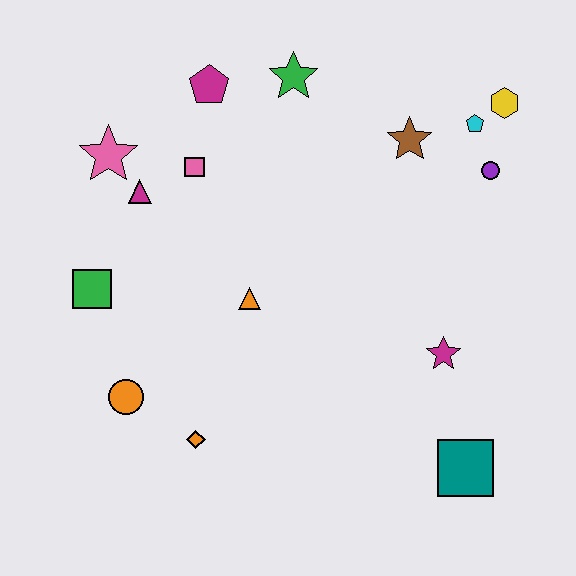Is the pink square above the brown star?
No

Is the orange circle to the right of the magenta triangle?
No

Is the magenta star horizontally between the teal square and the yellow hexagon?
No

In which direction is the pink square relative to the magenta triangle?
The pink square is to the right of the magenta triangle.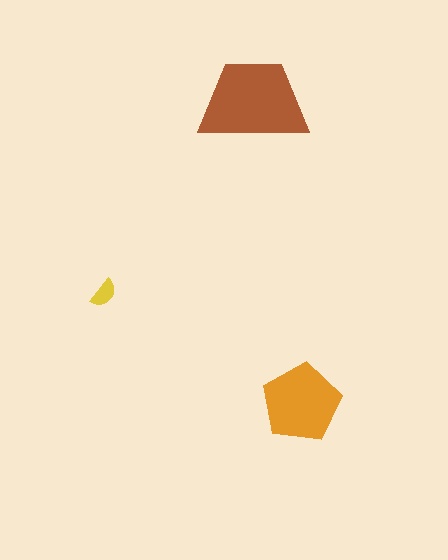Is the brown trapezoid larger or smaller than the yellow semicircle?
Larger.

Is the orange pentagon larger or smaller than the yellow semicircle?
Larger.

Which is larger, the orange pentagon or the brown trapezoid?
The brown trapezoid.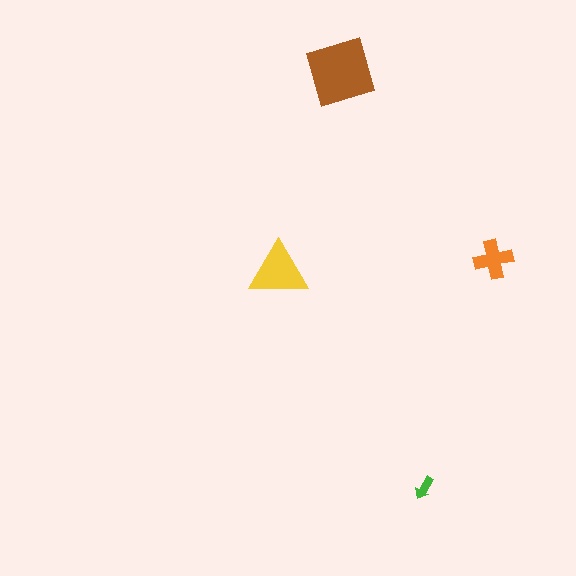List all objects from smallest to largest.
The green arrow, the orange cross, the yellow triangle, the brown diamond.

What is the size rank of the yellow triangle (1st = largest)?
2nd.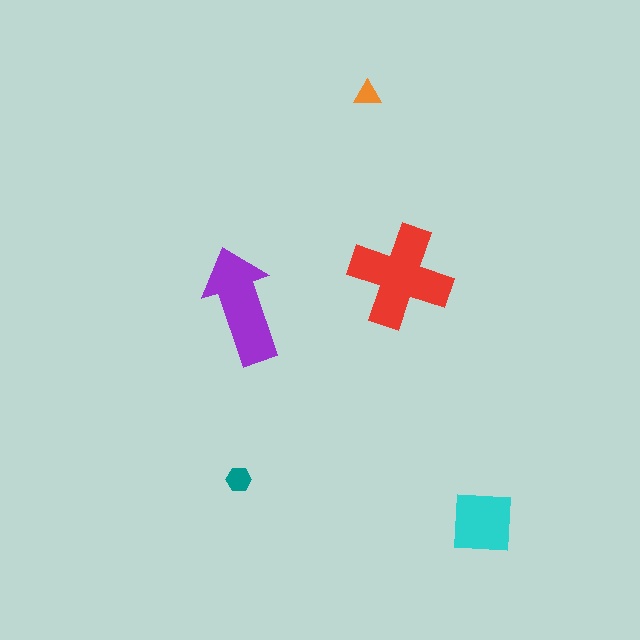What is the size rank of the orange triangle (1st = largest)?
5th.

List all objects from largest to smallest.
The red cross, the purple arrow, the cyan square, the teal hexagon, the orange triangle.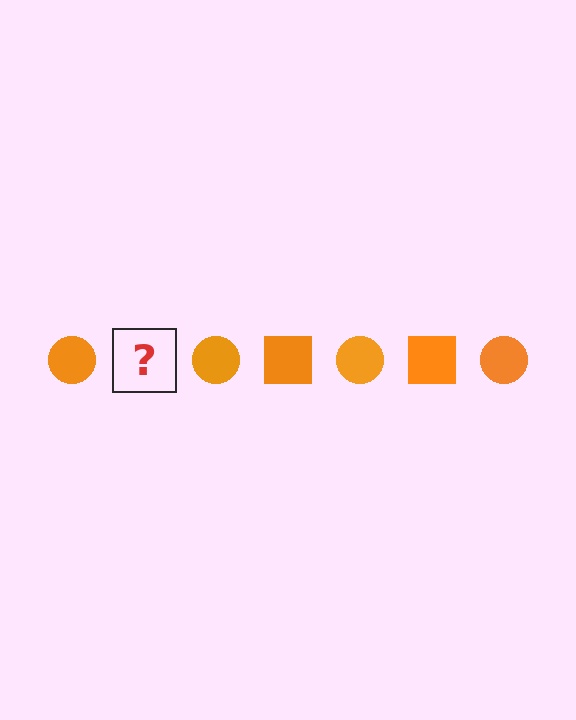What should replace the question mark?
The question mark should be replaced with an orange square.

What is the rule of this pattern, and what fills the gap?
The rule is that the pattern cycles through circle, square shapes in orange. The gap should be filled with an orange square.